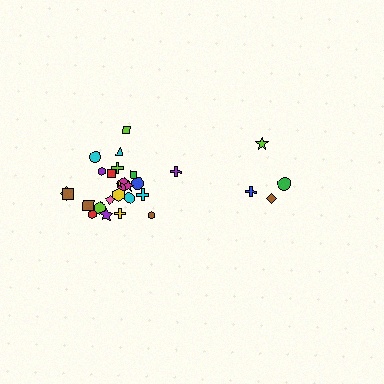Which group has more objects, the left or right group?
The left group.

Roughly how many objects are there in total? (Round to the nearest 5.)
Roughly 30 objects in total.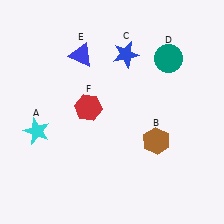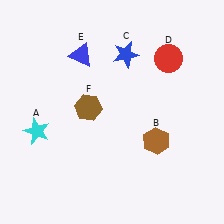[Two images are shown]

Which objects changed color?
D changed from teal to red. F changed from red to brown.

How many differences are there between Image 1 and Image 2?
There are 2 differences between the two images.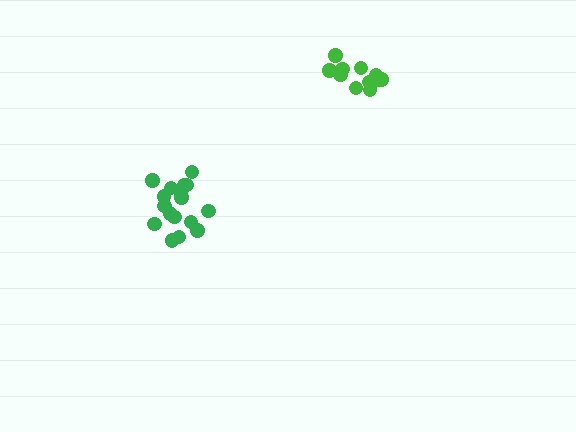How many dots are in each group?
Group 1: 12 dots, Group 2: 17 dots (29 total).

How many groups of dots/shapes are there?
There are 2 groups.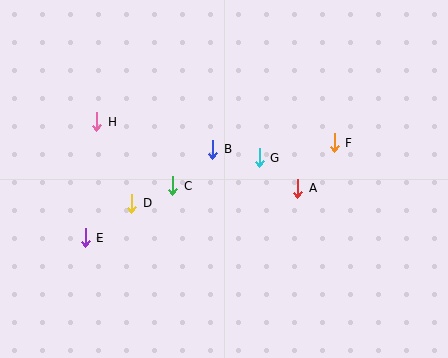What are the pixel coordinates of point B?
Point B is at (213, 149).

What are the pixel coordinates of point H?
Point H is at (97, 122).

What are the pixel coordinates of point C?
Point C is at (173, 186).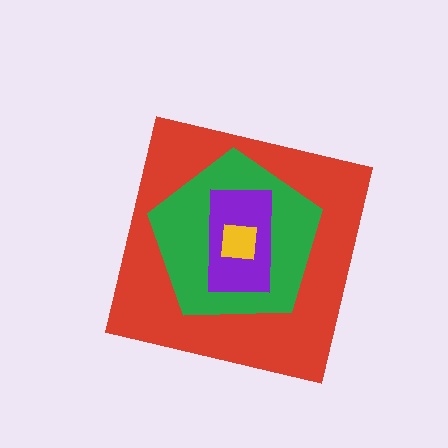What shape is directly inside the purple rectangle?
The yellow square.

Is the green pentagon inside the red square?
Yes.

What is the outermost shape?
The red square.